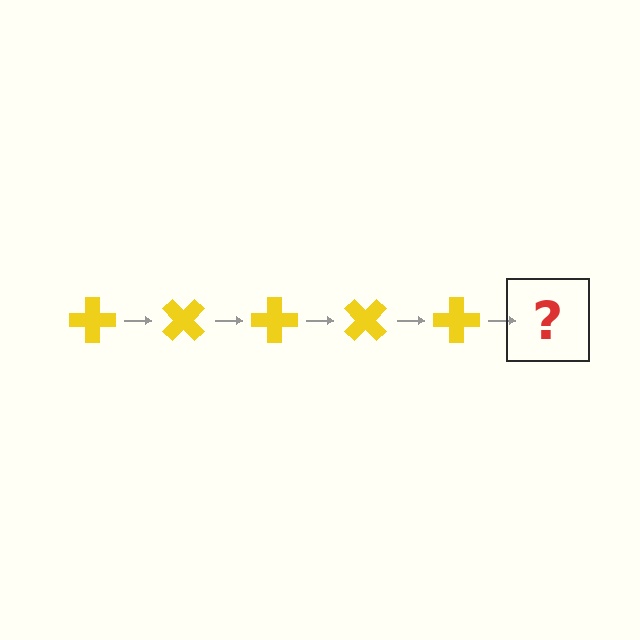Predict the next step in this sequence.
The next step is a yellow cross rotated 225 degrees.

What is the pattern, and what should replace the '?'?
The pattern is that the cross rotates 45 degrees each step. The '?' should be a yellow cross rotated 225 degrees.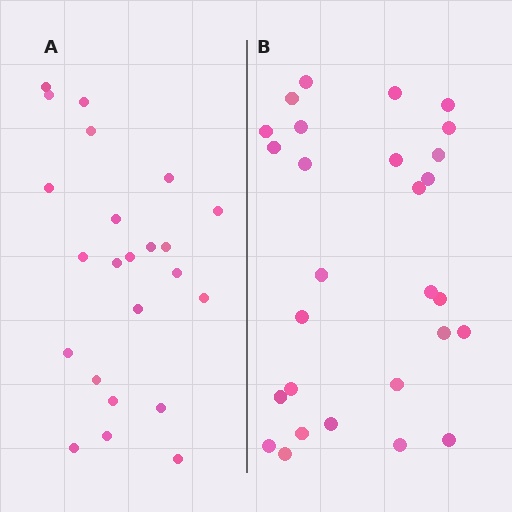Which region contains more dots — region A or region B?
Region B (the right region) has more dots.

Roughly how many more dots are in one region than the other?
Region B has about 5 more dots than region A.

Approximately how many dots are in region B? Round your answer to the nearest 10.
About 30 dots. (The exact count is 28, which rounds to 30.)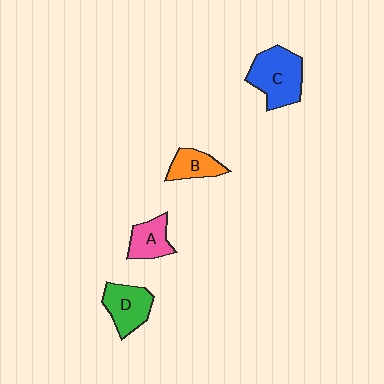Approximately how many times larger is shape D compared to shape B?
Approximately 1.4 times.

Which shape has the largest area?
Shape C (blue).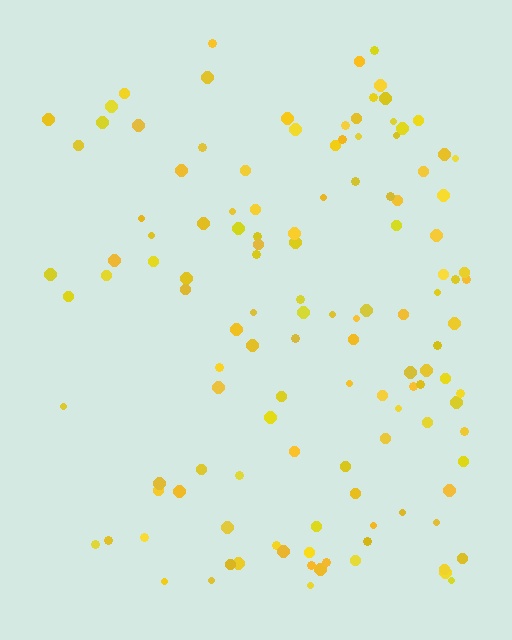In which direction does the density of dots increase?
From left to right, with the right side densest.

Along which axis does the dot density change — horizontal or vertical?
Horizontal.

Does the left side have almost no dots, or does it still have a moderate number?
Still a moderate number, just noticeably fewer than the right.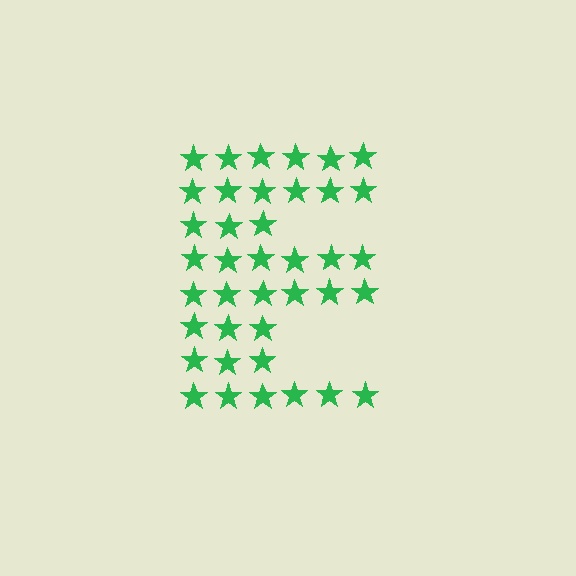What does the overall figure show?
The overall figure shows the letter E.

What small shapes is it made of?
It is made of small stars.